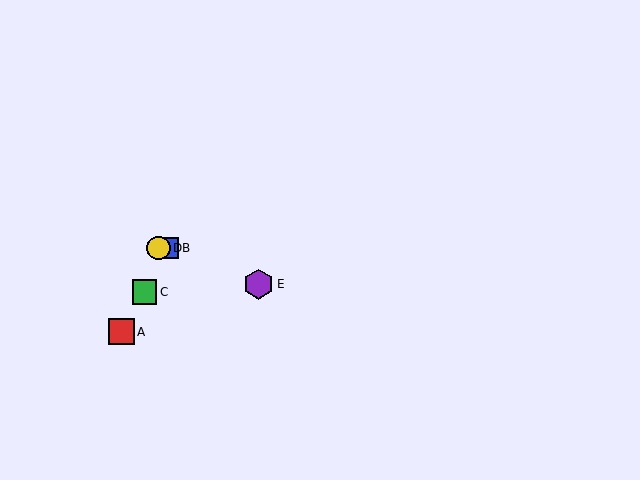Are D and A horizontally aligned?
No, D is at y≈248 and A is at y≈332.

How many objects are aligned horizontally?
2 objects (B, D) are aligned horizontally.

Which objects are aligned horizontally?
Objects B, D are aligned horizontally.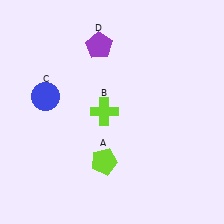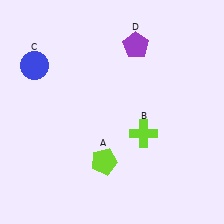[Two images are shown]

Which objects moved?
The objects that moved are: the lime cross (B), the blue circle (C), the purple pentagon (D).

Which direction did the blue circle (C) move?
The blue circle (C) moved up.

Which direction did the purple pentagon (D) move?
The purple pentagon (D) moved right.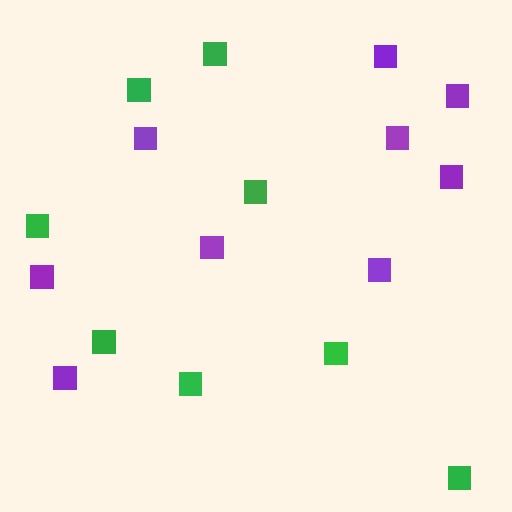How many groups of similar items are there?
There are 2 groups: one group of purple squares (9) and one group of green squares (8).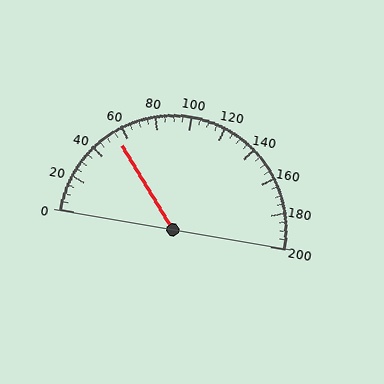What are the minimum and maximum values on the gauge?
The gauge ranges from 0 to 200.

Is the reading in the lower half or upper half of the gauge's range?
The reading is in the lower half of the range (0 to 200).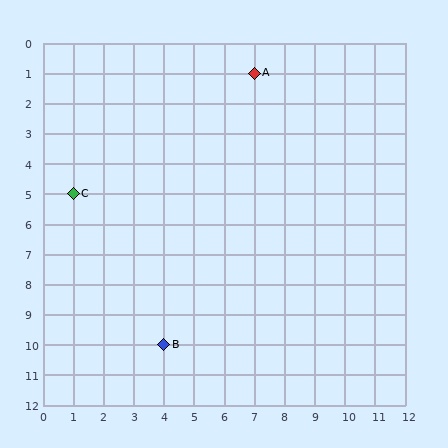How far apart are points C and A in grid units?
Points C and A are 6 columns and 4 rows apart (about 7.2 grid units diagonally).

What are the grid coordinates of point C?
Point C is at grid coordinates (1, 5).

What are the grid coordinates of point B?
Point B is at grid coordinates (4, 10).